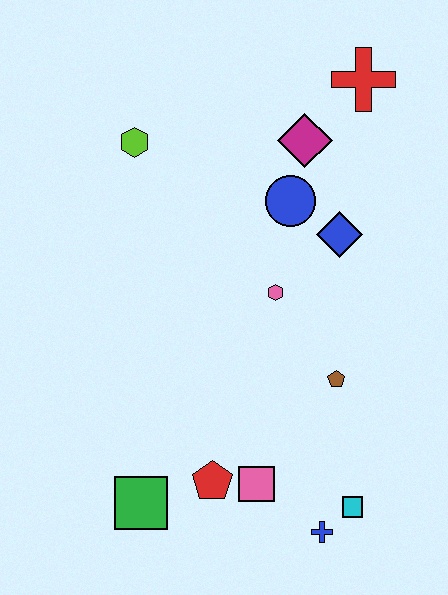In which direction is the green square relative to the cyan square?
The green square is to the left of the cyan square.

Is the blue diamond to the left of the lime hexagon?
No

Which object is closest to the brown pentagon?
The pink hexagon is closest to the brown pentagon.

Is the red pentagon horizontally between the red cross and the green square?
Yes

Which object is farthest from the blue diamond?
The green square is farthest from the blue diamond.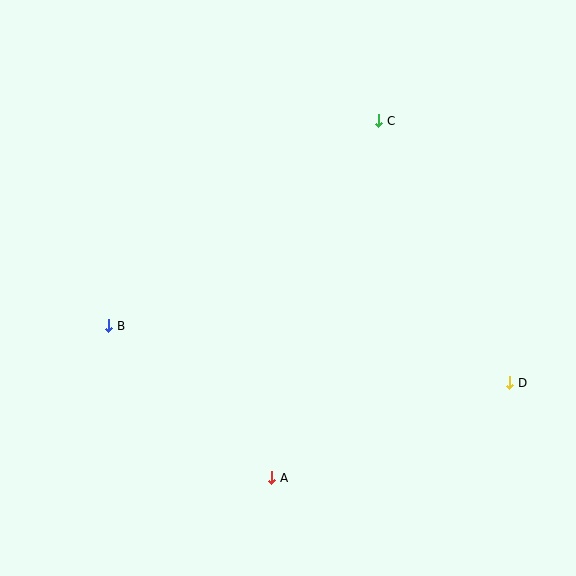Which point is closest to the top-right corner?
Point C is closest to the top-right corner.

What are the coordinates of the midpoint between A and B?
The midpoint between A and B is at (190, 402).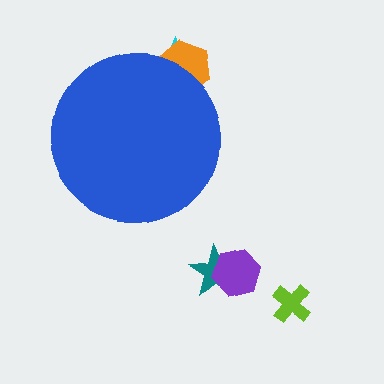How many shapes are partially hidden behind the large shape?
2 shapes are partially hidden.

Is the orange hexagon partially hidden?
Yes, the orange hexagon is partially hidden behind the blue circle.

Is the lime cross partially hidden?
No, the lime cross is fully visible.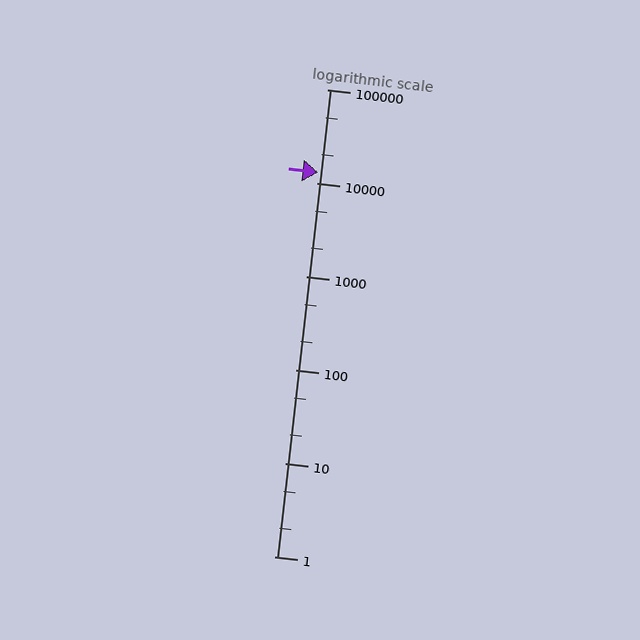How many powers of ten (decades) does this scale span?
The scale spans 5 decades, from 1 to 100000.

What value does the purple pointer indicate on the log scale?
The pointer indicates approximately 13000.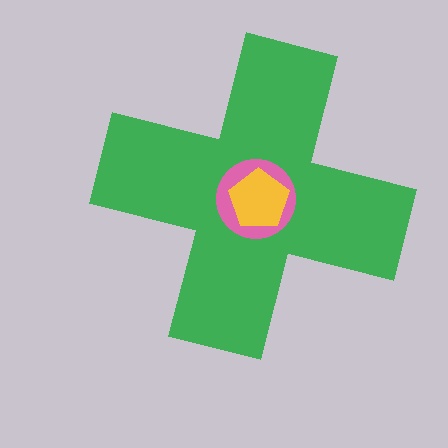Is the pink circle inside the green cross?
Yes.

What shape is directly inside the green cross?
The pink circle.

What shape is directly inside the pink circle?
The yellow pentagon.